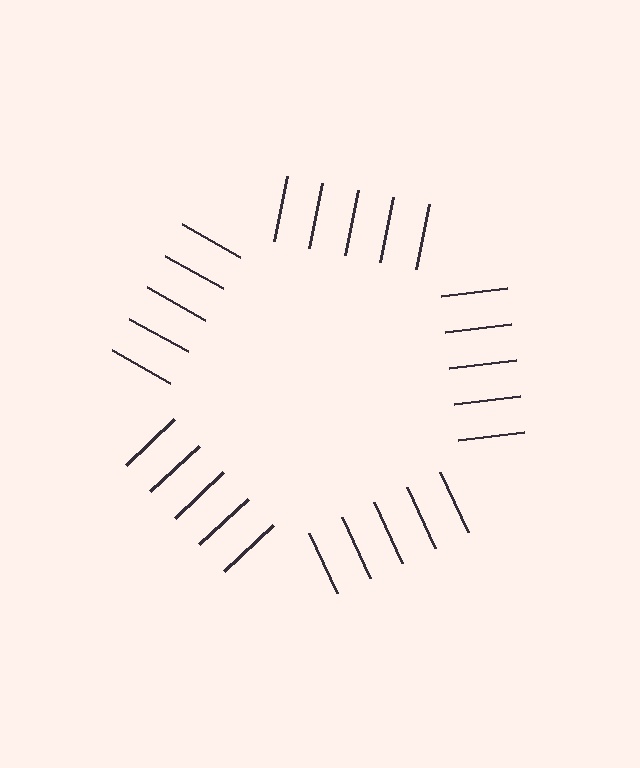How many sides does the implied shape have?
5 sides — the line-ends trace a pentagon.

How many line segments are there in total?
25 — 5 along each of the 5 edges.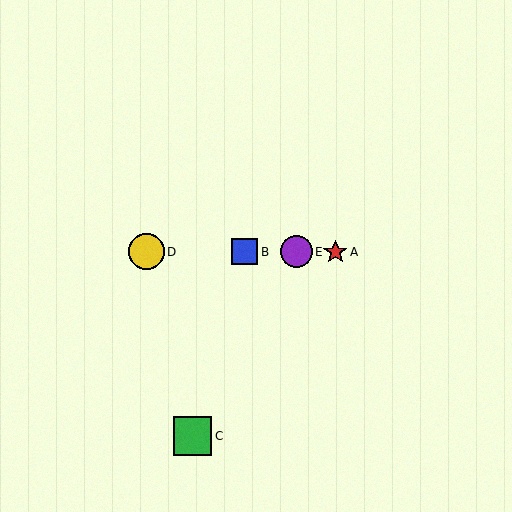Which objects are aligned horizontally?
Objects A, B, D, E are aligned horizontally.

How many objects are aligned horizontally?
4 objects (A, B, D, E) are aligned horizontally.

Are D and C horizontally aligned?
No, D is at y≈252 and C is at y≈436.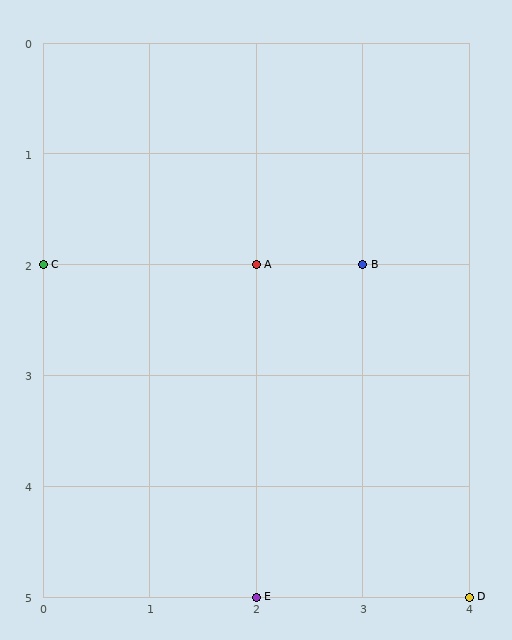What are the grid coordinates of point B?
Point B is at grid coordinates (3, 2).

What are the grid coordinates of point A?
Point A is at grid coordinates (2, 2).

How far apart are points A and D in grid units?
Points A and D are 2 columns and 3 rows apart (about 3.6 grid units diagonally).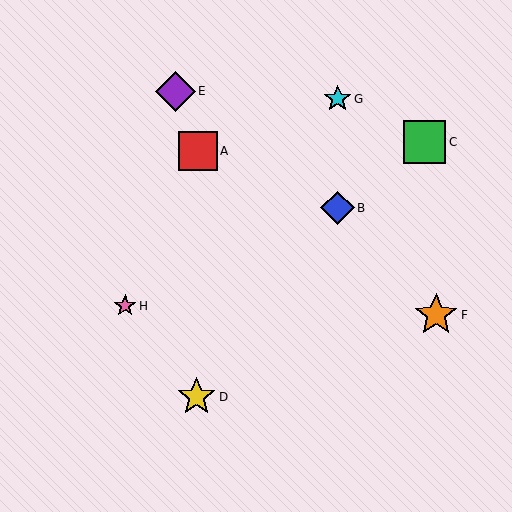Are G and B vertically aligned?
Yes, both are at x≈338.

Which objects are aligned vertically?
Objects B, G are aligned vertically.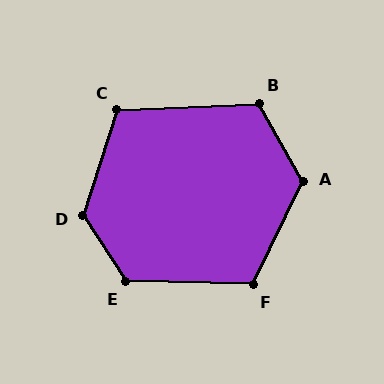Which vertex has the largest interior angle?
D, at approximately 129 degrees.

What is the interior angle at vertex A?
Approximately 126 degrees (obtuse).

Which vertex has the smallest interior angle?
C, at approximately 110 degrees.